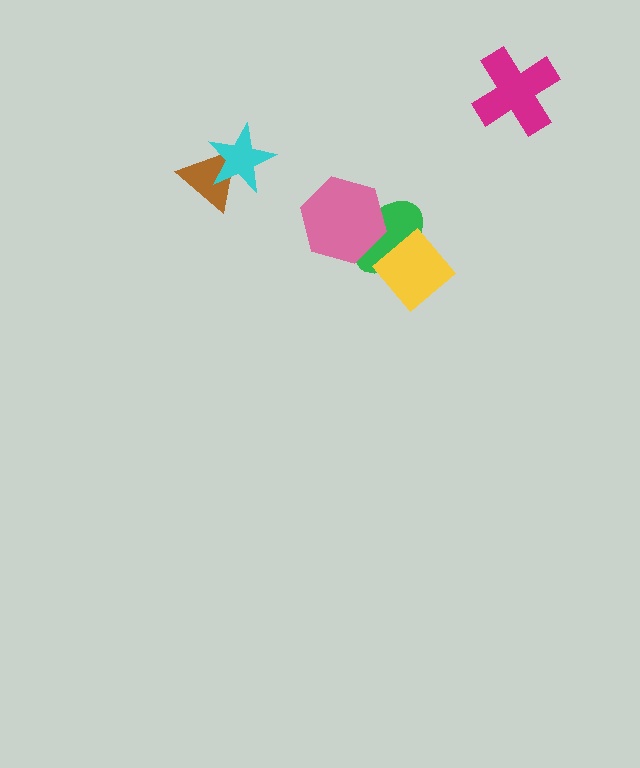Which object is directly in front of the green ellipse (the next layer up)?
The pink hexagon is directly in front of the green ellipse.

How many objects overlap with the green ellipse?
2 objects overlap with the green ellipse.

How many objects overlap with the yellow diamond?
1 object overlaps with the yellow diamond.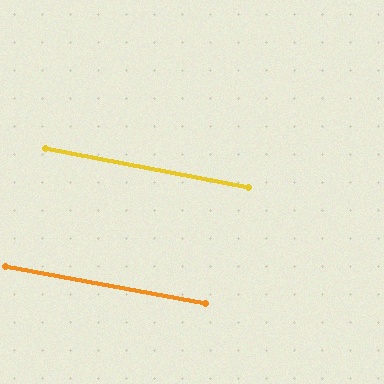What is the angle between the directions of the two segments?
Approximately 0 degrees.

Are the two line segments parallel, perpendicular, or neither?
Parallel — their directions differ by only 0.5°.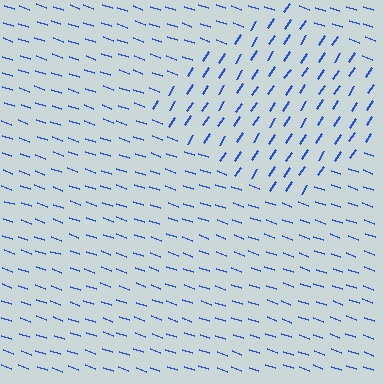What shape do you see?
I see a diamond.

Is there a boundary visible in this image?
Yes, there is a texture boundary formed by a change in line orientation.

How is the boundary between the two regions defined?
The boundary is defined purely by a change in line orientation (approximately 76 degrees difference). All lines are the same color and thickness.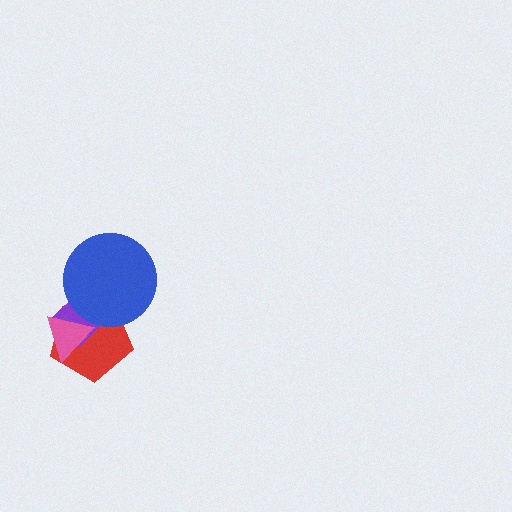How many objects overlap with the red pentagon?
3 objects overlap with the red pentagon.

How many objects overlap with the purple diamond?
3 objects overlap with the purple diamond.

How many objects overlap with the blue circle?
2 objects overlap with the blue circle.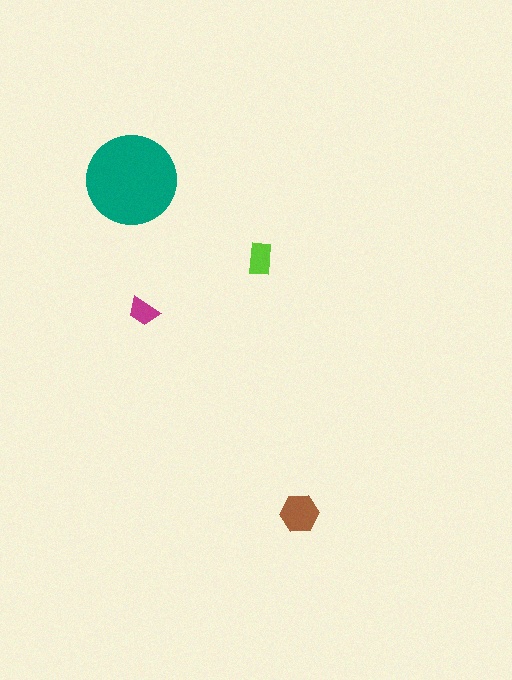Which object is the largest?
The teal circle.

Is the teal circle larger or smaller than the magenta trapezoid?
Larger.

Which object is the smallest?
The magenta trapezoid.